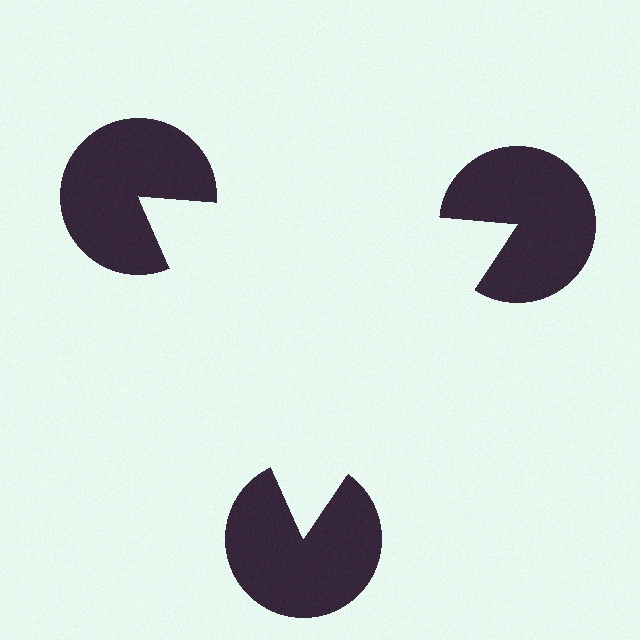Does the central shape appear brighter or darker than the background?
It typically appears slightly brighter than the background, even though no actual brightness change is drawn.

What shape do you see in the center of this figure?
An illusory triangle — its edges are inferred from the aligned wedge cuts in the pac-man discs, not physically drawn.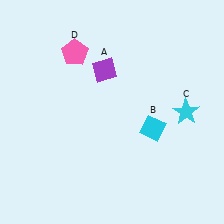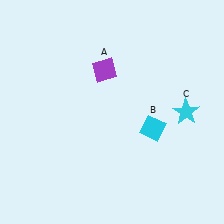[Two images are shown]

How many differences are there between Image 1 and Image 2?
There is 1 difference between the two images.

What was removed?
The pink pentagon (D) was removed in Image 2.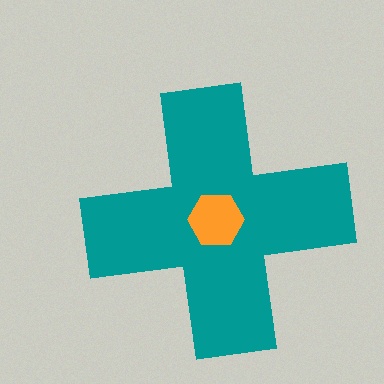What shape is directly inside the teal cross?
The orange hexagon.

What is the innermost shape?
The orange hexagon.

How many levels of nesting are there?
2.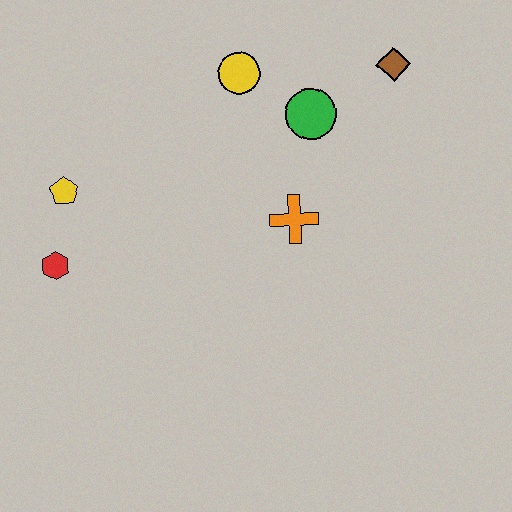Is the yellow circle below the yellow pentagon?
No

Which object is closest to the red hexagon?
The yellow pentagon is closest to the red hexagon.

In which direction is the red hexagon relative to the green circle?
The red hexagon is to the left of the green circle.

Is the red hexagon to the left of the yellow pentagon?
Yes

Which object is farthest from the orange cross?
The red hexagon is farthest from the orange cross.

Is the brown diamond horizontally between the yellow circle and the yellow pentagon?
No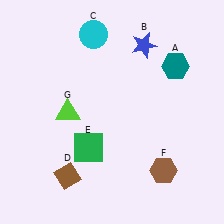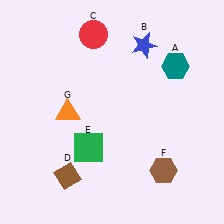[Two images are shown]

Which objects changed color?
C changed from cyan to red. G changed from lime to orange.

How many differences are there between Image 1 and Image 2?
There are 2 differences between the two images.